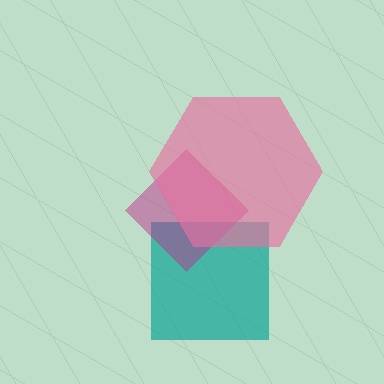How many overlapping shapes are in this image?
There are 3 overlapping shapes in the image.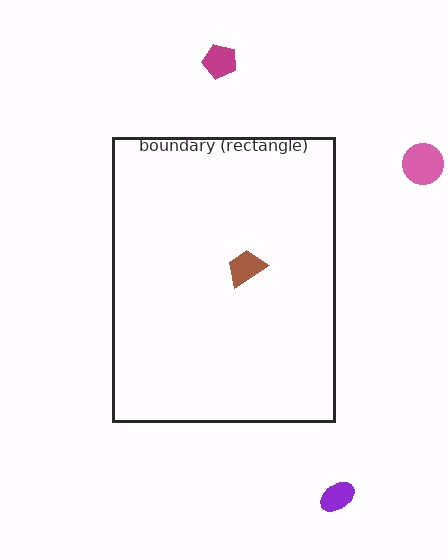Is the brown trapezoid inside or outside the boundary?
Inside.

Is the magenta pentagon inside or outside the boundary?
Outside.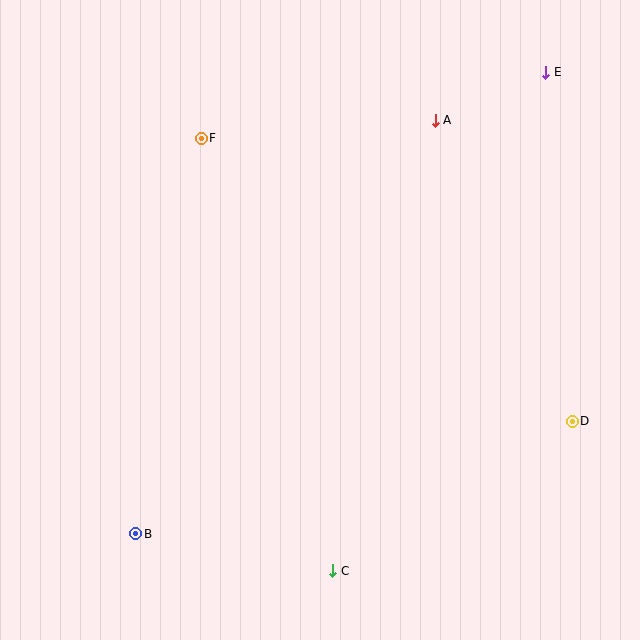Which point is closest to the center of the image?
Point F at (201, 138) is closest to the center.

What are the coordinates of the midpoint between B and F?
The midpoint between B and F is at (169, 336).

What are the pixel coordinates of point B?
Point B is at (136, 534).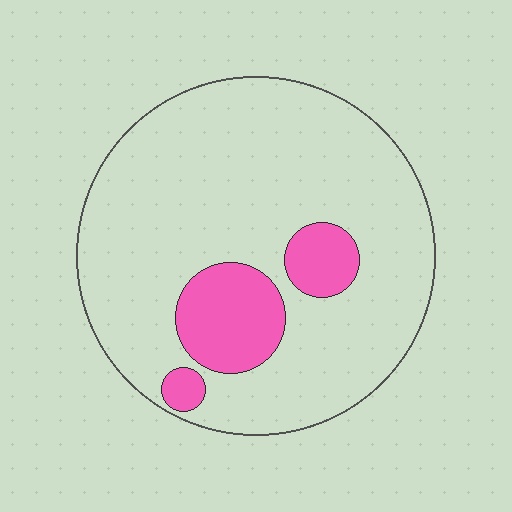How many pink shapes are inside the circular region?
3.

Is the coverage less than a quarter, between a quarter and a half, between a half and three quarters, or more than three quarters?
Less than a quarter.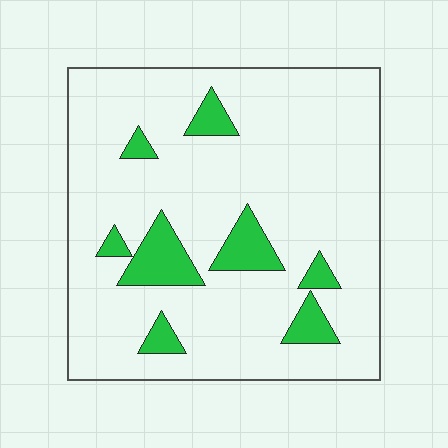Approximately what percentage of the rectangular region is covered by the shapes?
Approximately 15%.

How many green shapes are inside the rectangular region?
8.